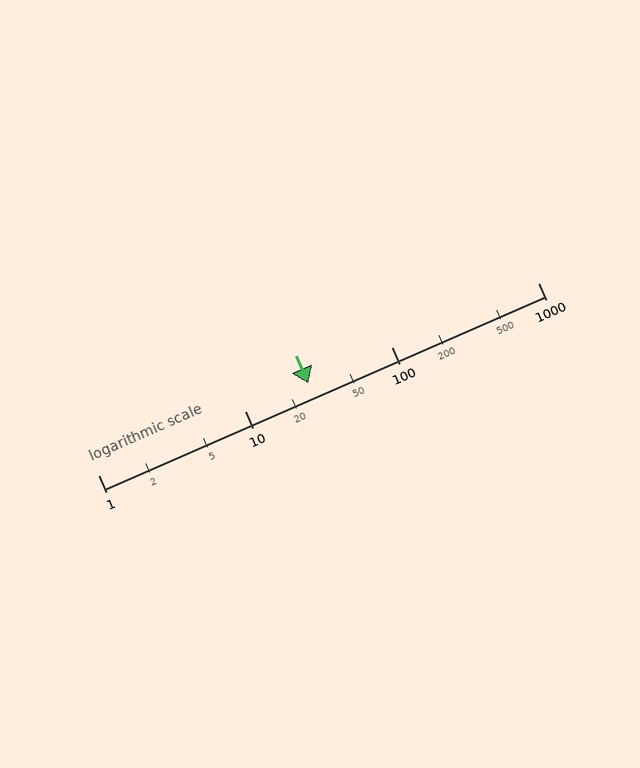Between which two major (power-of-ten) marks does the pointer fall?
The pointer is between 10 and 100.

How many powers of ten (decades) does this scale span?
The scale spans 3 decades, from 1 to 1000.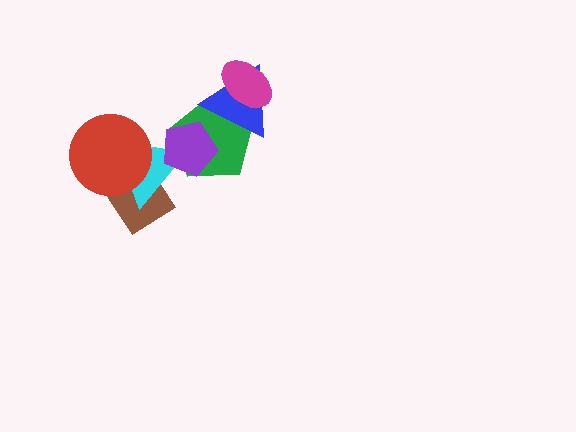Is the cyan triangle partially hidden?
Yes, it is partially covered by another shape.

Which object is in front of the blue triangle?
The magenta ellipse is in front of the blue triangle.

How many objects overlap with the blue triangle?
2 objects overlap with the blue triangle.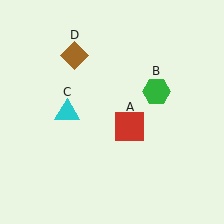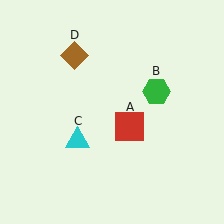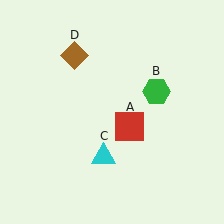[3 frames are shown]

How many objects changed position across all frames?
1 object changed position: cyan triangle (object C).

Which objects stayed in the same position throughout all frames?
Red square (object A) and green hexagon (object B) and brown diamond (object D) remained stationary.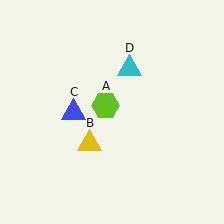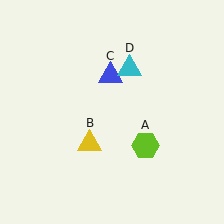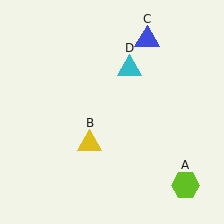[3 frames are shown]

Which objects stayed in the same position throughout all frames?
Yellow triangle (object B) and cyan triangle (object D) remained stationary.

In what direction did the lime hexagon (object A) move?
The lime hexagon (object A) moved down and to the right.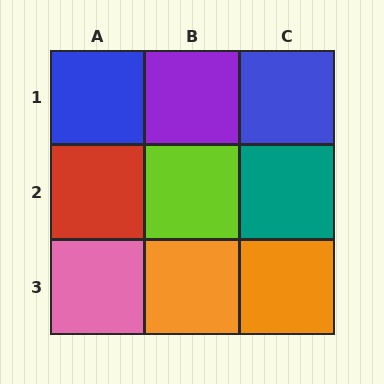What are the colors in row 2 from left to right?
Red, lime, teal.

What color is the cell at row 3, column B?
Orange.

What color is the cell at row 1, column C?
Blue.